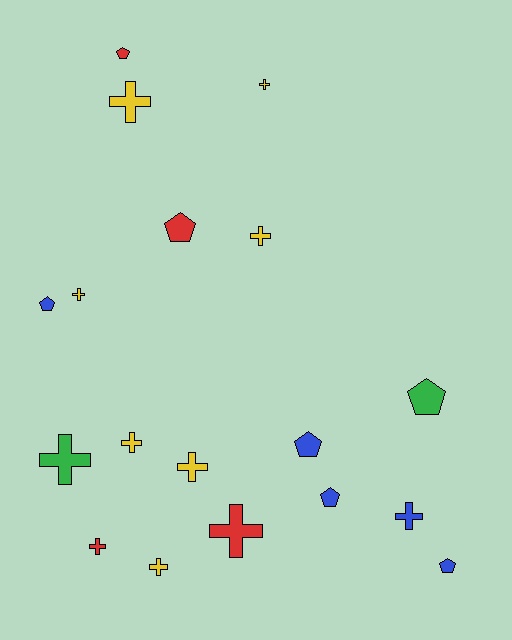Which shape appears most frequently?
Cross, with 11 objects.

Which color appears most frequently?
Yellow, with 7 objects.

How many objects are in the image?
There are 18 objects.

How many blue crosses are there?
There is 1 blue cross.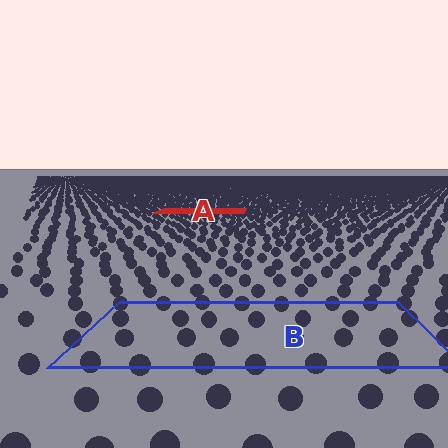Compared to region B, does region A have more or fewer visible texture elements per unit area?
Region A has more texture elements per unit area — they are packed more densely because it is farther away.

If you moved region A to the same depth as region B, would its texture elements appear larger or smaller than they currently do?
They would appear larger. At a closer depth, the same texture elements are projected at a bigger on-screen size.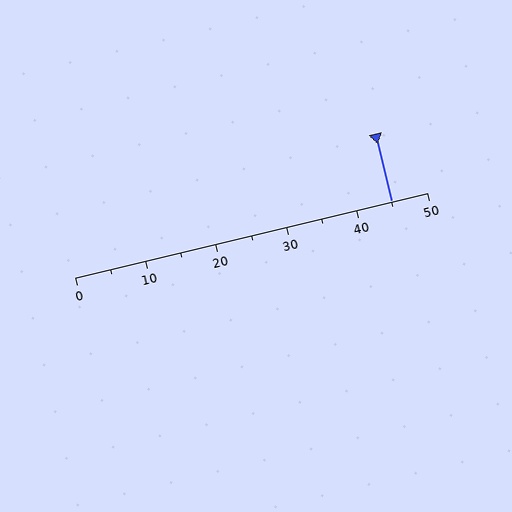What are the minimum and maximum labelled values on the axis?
The axis runs from 0 to 50.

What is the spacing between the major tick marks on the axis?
The major ticks are spaced 10 apart.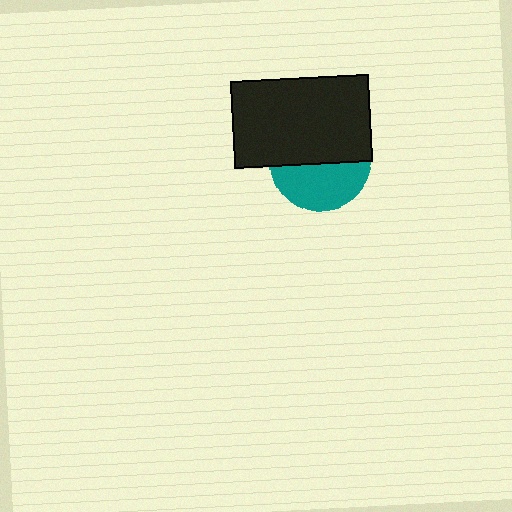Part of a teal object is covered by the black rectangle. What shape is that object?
It is a circle.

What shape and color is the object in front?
The object in front is a black rectangle.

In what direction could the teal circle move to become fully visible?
The teal circle could move down. That would shift it out from behind the black rectangle entirely.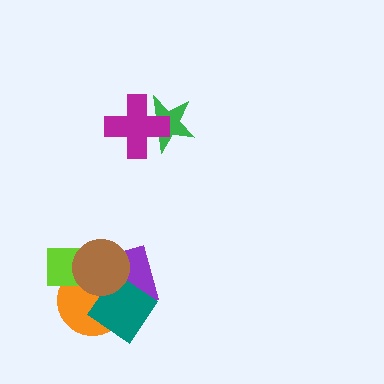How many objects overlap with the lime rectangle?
4 objects overlap with the lime rectangle.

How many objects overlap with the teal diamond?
4 objects overlap with the teal diamond.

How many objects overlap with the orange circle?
4 objects overlap with the orange circle.